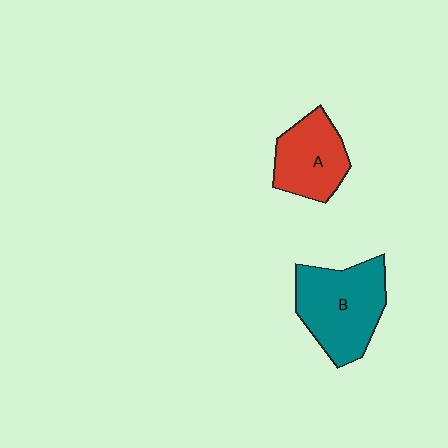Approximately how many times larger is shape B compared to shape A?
Approximately 1.4 times.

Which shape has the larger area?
Shape B (teal).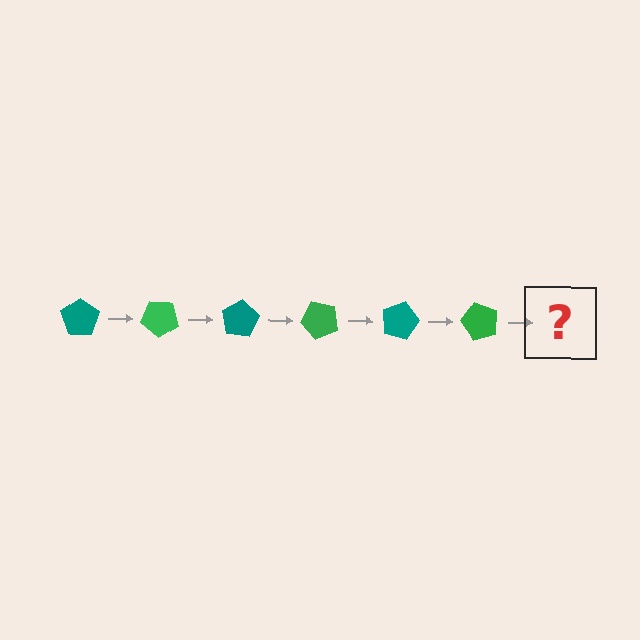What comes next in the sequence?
The next element should be a teal pentagon, rotated 240 degrees from the start.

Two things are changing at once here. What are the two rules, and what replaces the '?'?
The two rules are that it rotates 40 degrees each step and the color cycles through teal and green. The '?' should be a teal pentagon, rotated 240 degrees from the start.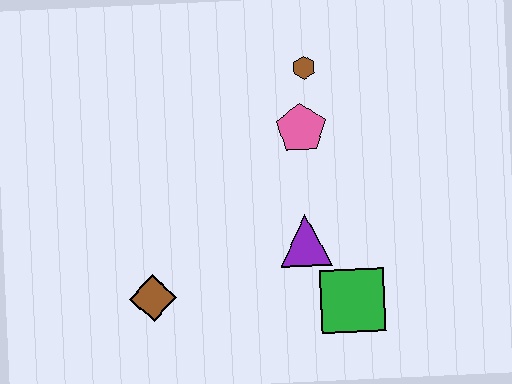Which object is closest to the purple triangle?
The green square is closest to the purple triangle.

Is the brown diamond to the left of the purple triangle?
Yes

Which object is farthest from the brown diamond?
The brown hexagon is farthest from the brown diamond.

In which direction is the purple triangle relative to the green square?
The purple triangle is above the green square.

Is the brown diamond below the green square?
No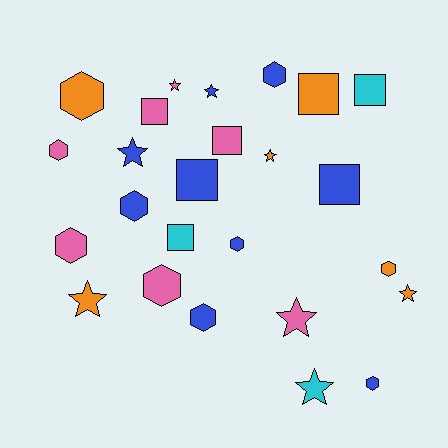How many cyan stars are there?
There is 1 cyan star.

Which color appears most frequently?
Blue, with 9 objects.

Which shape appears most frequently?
Hexagon, with 10 objects.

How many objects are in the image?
There are 25 objects.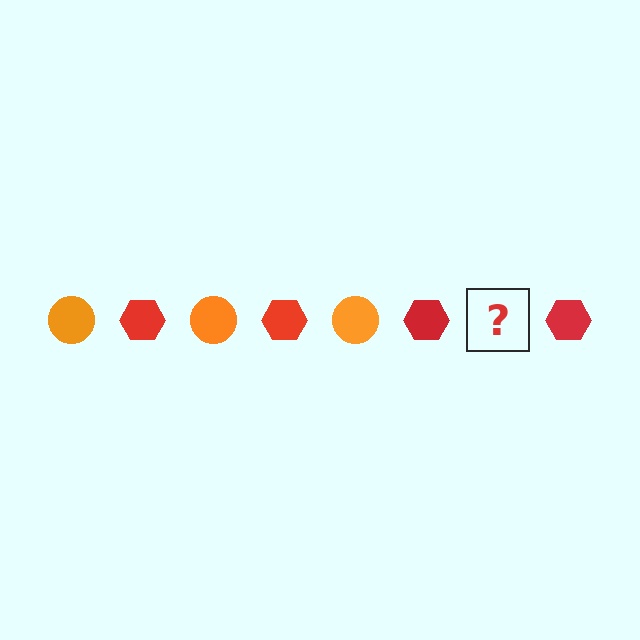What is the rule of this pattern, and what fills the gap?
The rule is that the pattern alternates between orange circle and red hexagon. The gap should be filled with an orange circle.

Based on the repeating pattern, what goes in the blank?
The blank should be an orange circle.